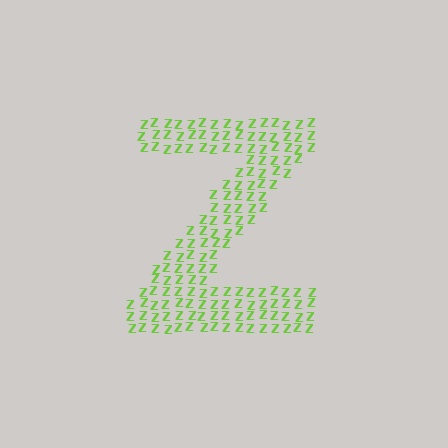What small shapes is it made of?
It is made of small letter Z's.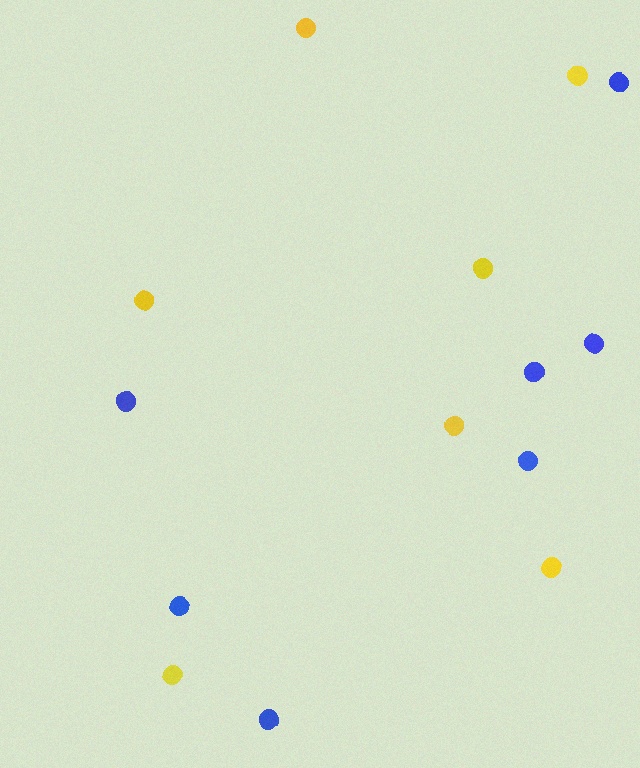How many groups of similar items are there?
There are 2 groups: one group of blue circles (7) and one group of yellow circles (7).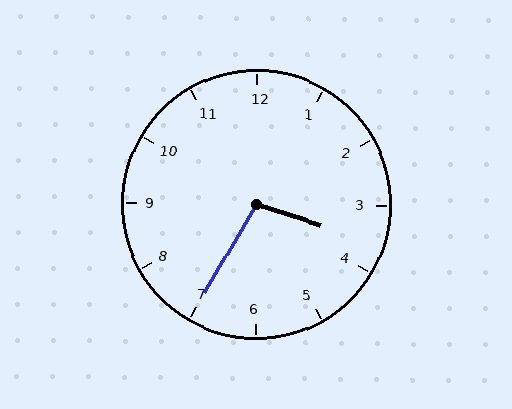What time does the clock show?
3:35.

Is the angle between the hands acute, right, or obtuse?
It is obtuse.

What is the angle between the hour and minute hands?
Approximately 102 degrees.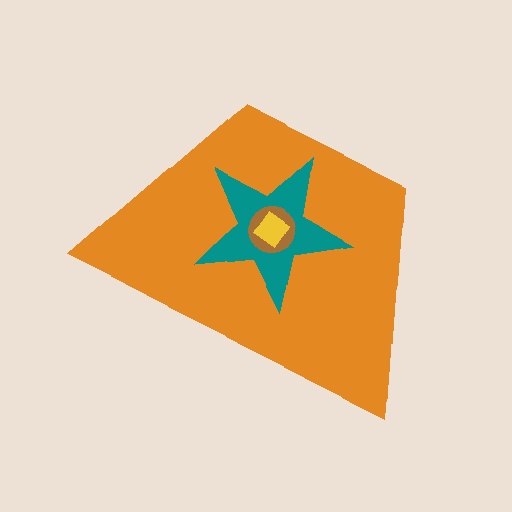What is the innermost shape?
The yellow diamond.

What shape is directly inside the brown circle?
The yellow diamond.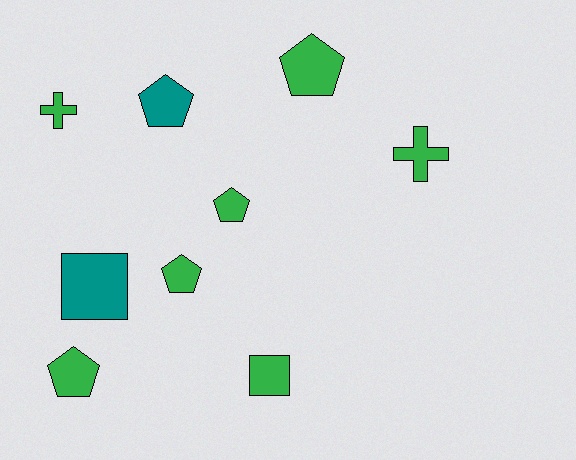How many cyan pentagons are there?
There are no cyan pentagons.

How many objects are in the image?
There are 9 objects.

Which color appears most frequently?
Green, with 7 objects.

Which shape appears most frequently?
Pentagon, with 5 objects.